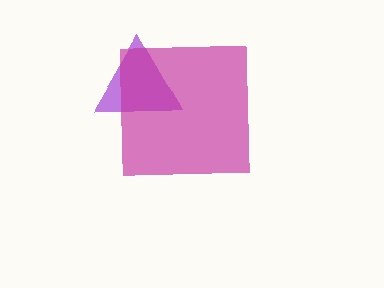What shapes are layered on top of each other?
The layered shapes are: a purple triangle, a magenta square.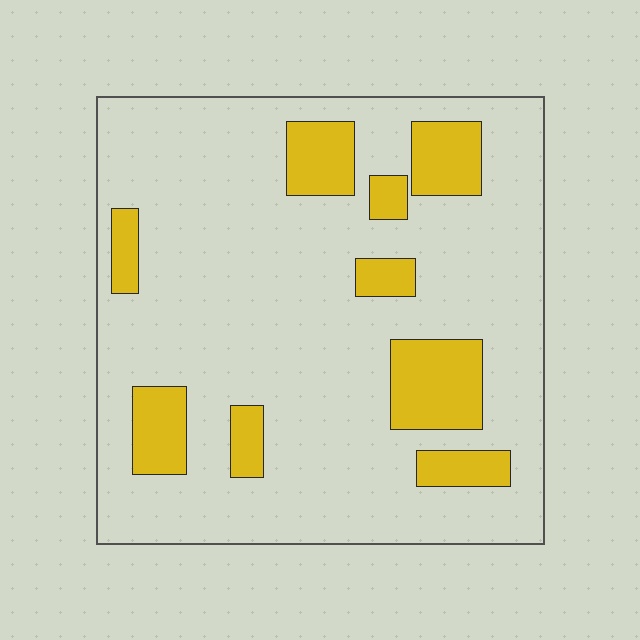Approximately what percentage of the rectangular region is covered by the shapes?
Approximately 20%.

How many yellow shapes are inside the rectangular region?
9.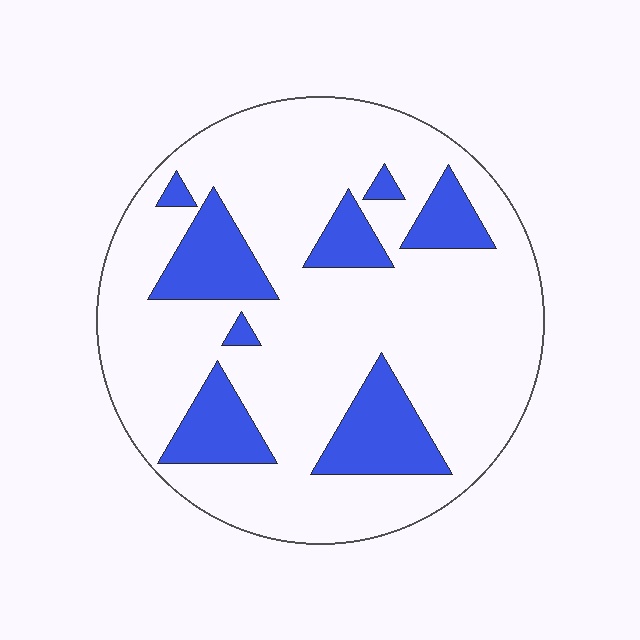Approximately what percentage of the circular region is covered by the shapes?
Approximately 20%.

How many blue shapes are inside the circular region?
8.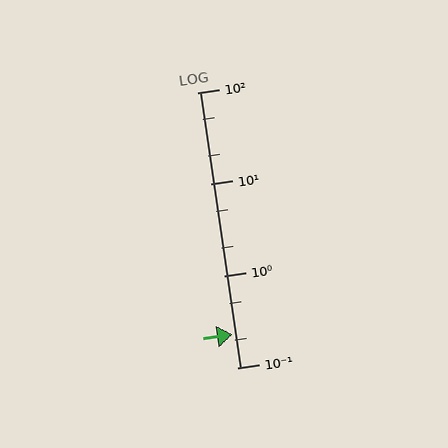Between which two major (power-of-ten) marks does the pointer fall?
The pointer is between 0.1 and 1.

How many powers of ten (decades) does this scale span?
The scale spans 3 decades, from 0.1 to 100.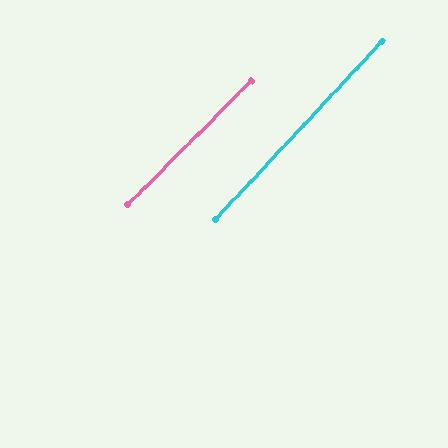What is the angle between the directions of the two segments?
Approximately 2 degrees.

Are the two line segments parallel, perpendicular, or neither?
Parallel — their directions differ by only 1.7°.